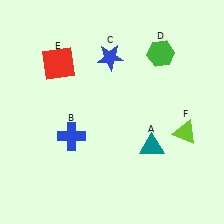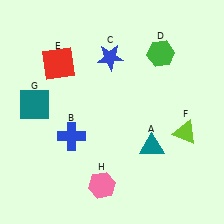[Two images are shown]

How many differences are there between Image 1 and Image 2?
There are 2 differences between the two images.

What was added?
A teal square (G), a pink hexagon (H) were added in Image 2.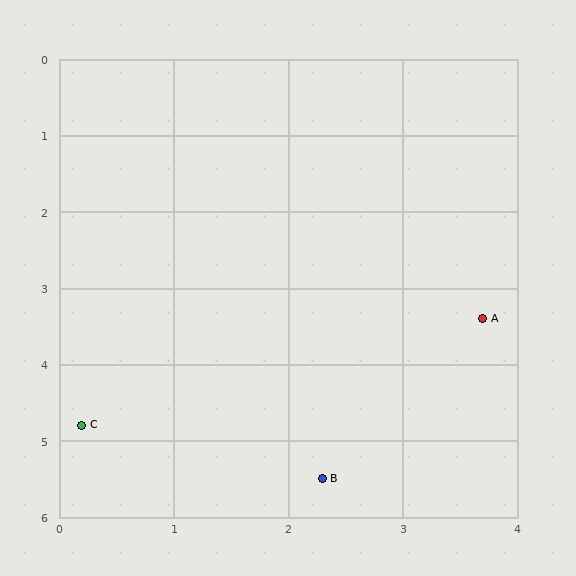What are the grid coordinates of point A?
Point A is at approximately (3.7, 3.4).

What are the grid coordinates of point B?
Point B is at approximately (2.3, 5.5).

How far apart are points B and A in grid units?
Points B and A are about 2.5 grid units apart.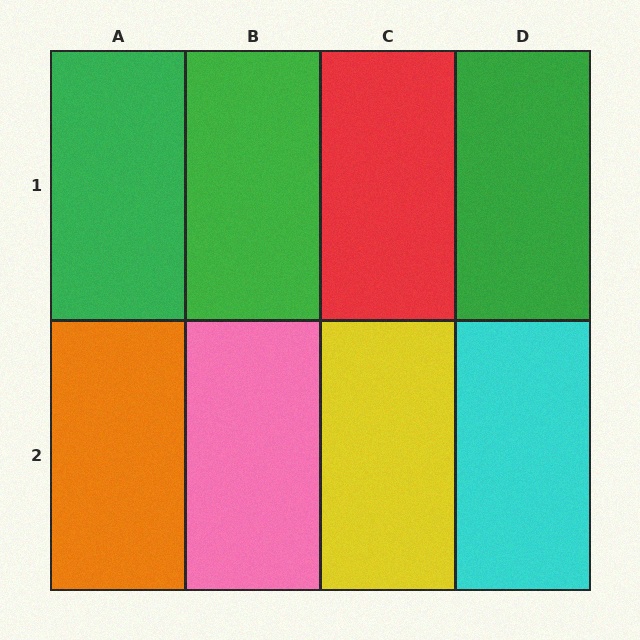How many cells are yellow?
1 cell is yellow.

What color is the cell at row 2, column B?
Pink.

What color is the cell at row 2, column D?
Cyan.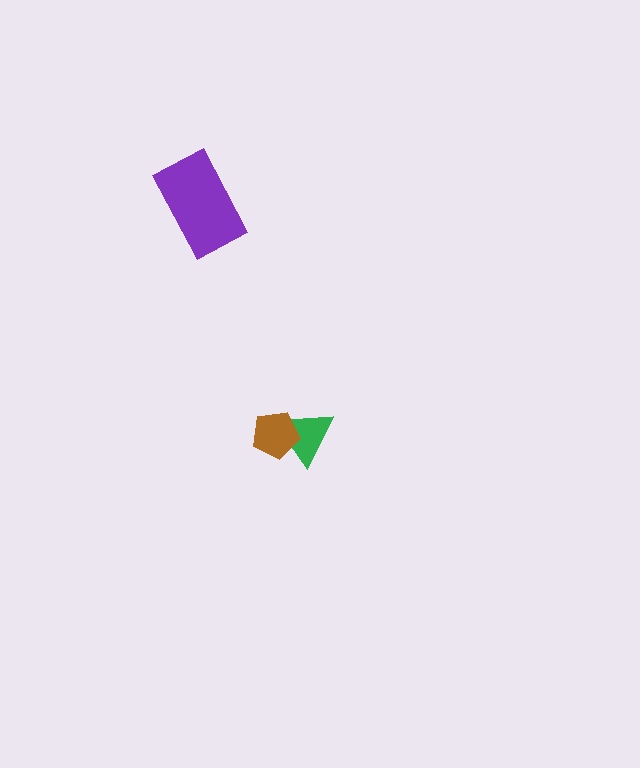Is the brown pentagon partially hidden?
No, no other shape covers it.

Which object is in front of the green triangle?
The brown pentagon is in front of the green triangle.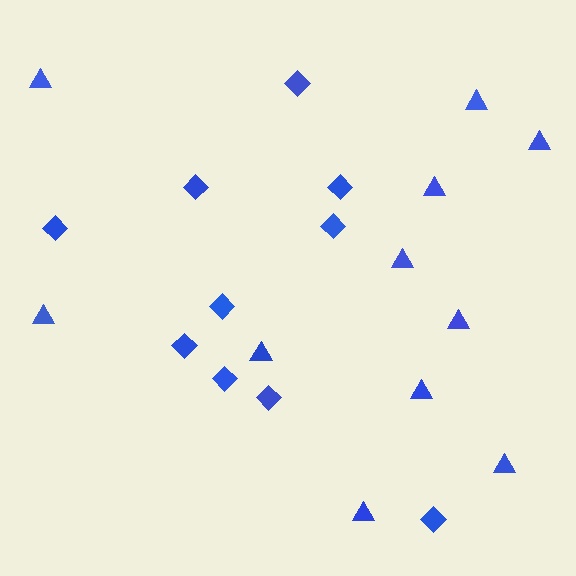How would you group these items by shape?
There are 2 groups: one group of triangles (11) and one group of diamonds (10).